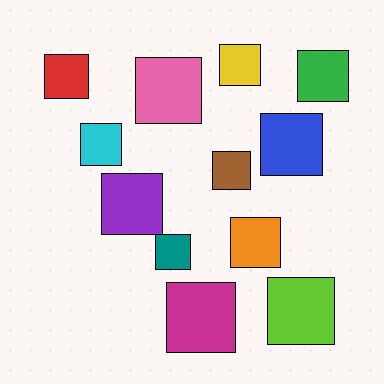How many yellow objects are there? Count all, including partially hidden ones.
There is 1 yellow object.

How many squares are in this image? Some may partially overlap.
There are 12 squares.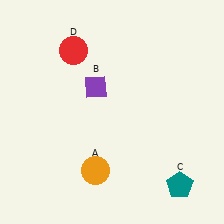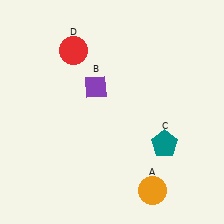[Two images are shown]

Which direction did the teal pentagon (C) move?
The teal pentagon (C) moved up.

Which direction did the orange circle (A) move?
The orange circle (A) moved right.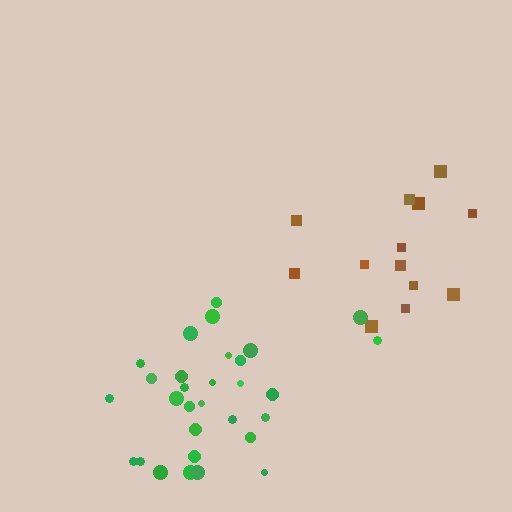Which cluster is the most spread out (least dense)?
Brown.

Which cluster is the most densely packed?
Green.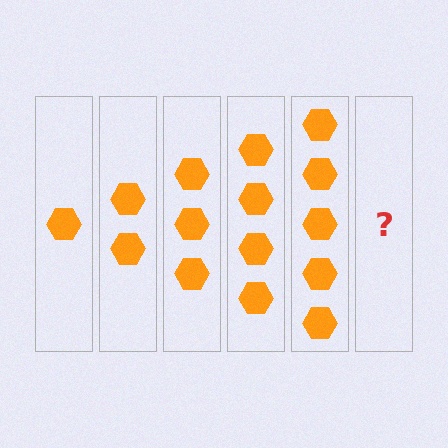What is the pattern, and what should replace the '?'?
The pattern is that each step adds one more hexagon. The '?' should be 6 hexagons.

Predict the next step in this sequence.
The next step is 6 hexagons.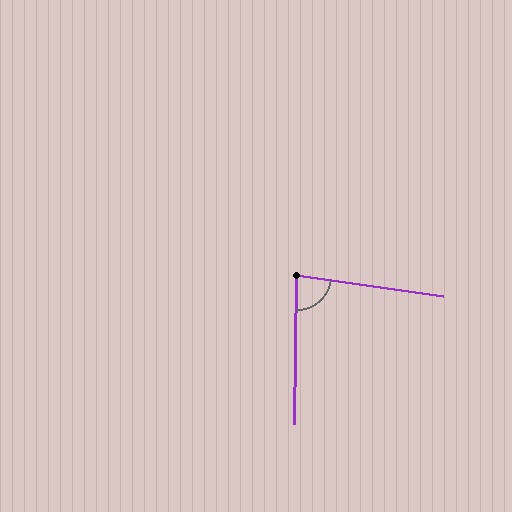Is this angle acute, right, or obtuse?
It is acute.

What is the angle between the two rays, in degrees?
Approximately 83 degrees.